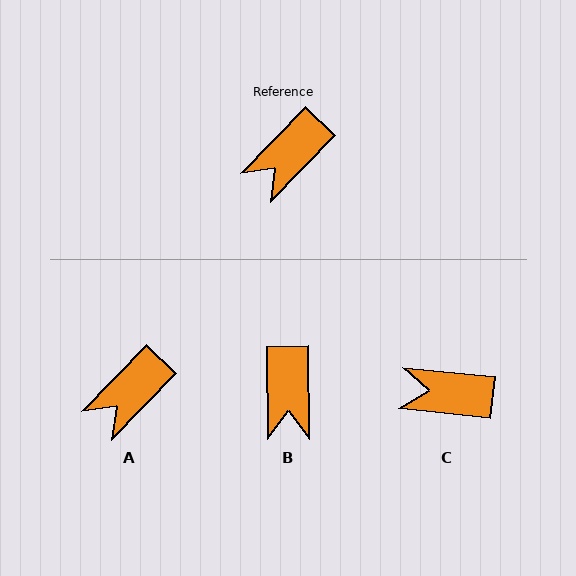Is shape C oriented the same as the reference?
No, it is off by about 52 degrees.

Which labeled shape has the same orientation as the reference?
A.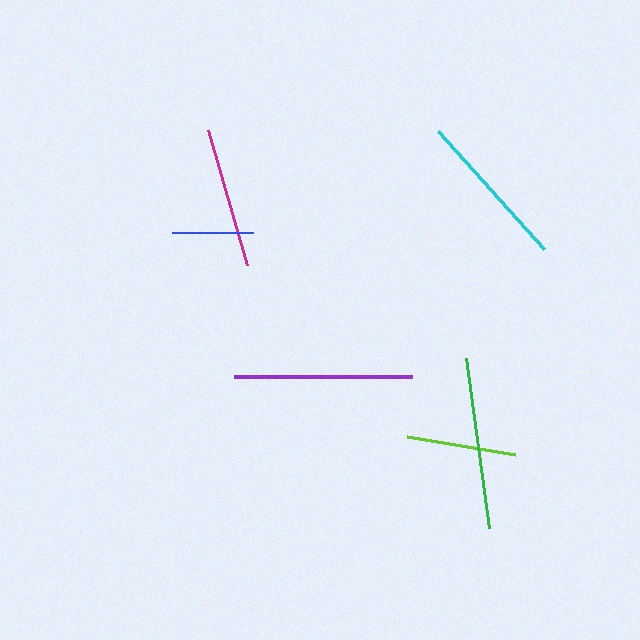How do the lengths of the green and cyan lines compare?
The green and cyan lines are approximately the same length.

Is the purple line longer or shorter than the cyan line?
The purple line is longer than the cyan line.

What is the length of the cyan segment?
The cyan segment is approximately 158 pixels long.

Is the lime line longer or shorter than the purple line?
The purple line is longer than the lime line.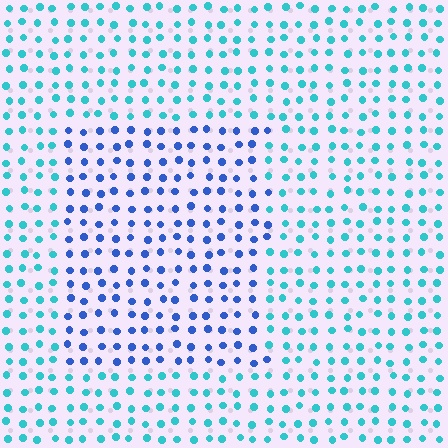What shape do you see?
I see a rectangle.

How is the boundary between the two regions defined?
The boundary is defined purely by a slight shift in hue (about 42 degrees). Spacing, size, and orientation are identical on both sides.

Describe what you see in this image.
The image is filled with small cyan elements in a uniform arrangement. A rectangle-shaped region is visible where the elements are tinted to a slightly different hue, forming a subtle color boundary.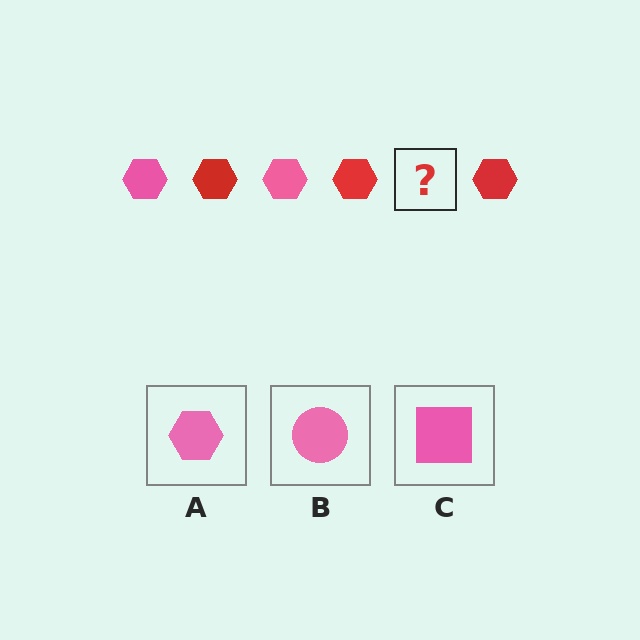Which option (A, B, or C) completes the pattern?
A.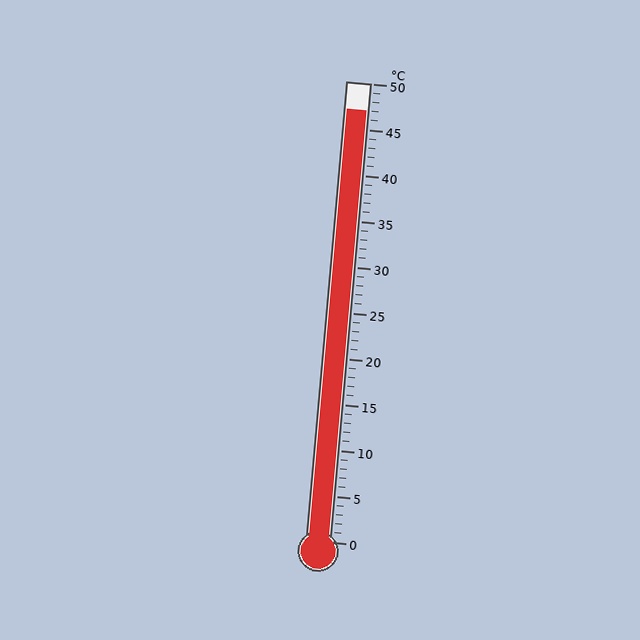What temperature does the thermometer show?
The thermometer shows approximately 47°C.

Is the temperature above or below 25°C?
The temperature is above 25°C.